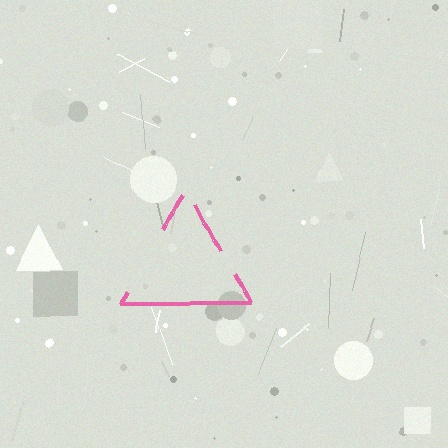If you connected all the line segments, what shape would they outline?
They would outline a triangle.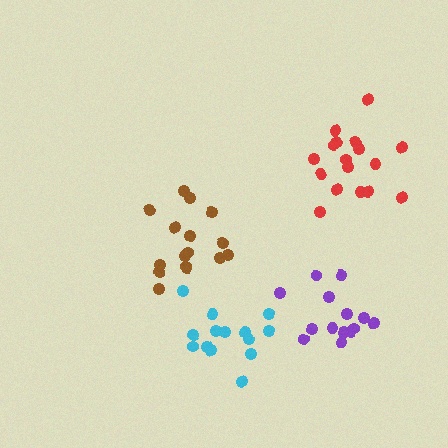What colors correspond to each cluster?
The clusters are colored: purple, cyan, red, brown.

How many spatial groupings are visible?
There are 4 spatial groupings.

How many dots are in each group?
Group 1: 14 dots, Group 2: 14 dots, Group 3: 17 dots, Group 4: 16 dots (61 total).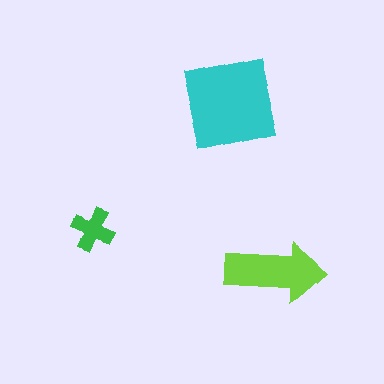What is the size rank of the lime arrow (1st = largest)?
2nd.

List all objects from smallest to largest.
The green cross, the lime arrow, the cyan square.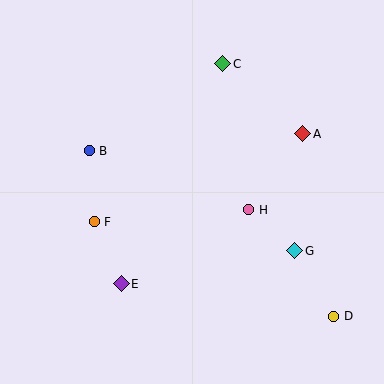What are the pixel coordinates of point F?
Point F is at (94, 222).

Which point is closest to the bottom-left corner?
Point E is closest to the bottom-left corner.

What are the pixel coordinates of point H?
Point H is at (249, 210).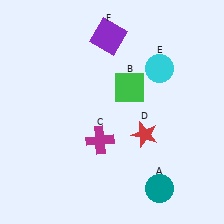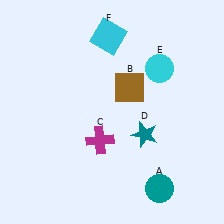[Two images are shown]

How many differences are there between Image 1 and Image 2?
There are 3 differences between the two images.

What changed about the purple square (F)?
In Image 1, F is purple. In Image 2, it changed to cyan.